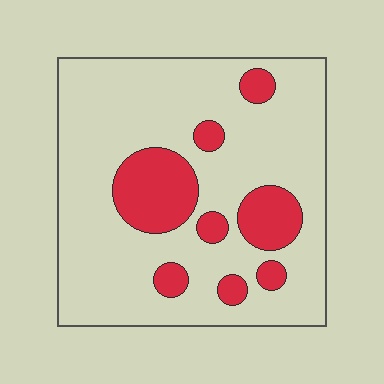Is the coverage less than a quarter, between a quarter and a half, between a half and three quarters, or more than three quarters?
Less than a quarter.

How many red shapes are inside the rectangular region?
8.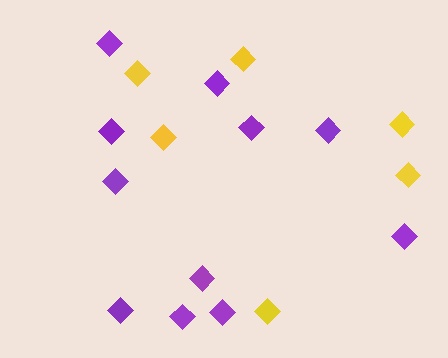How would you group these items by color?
There are 2 groups: one group of yellow diamonds (6) and one group of purple diamonds (11).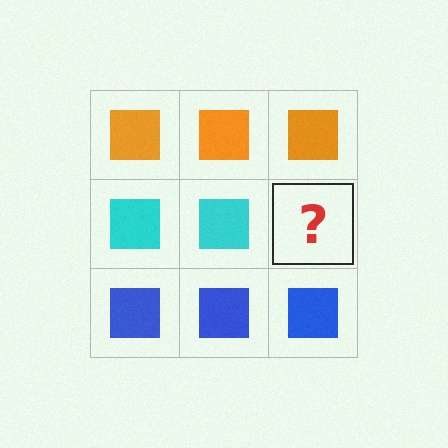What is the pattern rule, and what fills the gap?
The rule is that each row has a consistent color. The gap should be filled with a cyan square.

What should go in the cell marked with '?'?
The missing cell should contain a cyan square.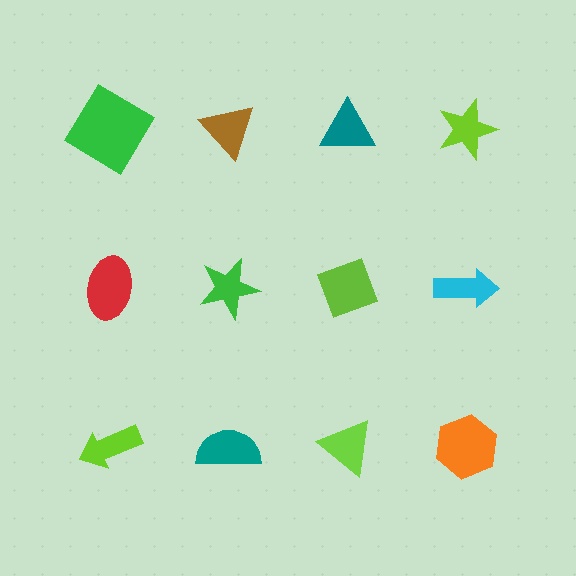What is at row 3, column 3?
A lime triangle.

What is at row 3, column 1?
A lime arrow.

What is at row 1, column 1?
A green diamond.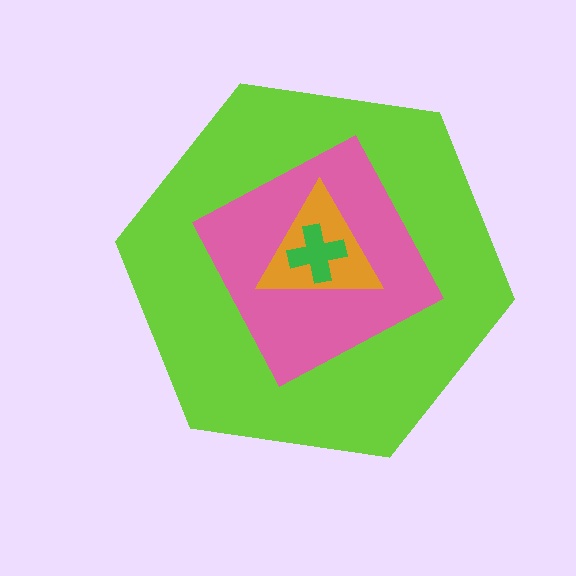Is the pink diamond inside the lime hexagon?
Yes.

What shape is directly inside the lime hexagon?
The pink diamond.